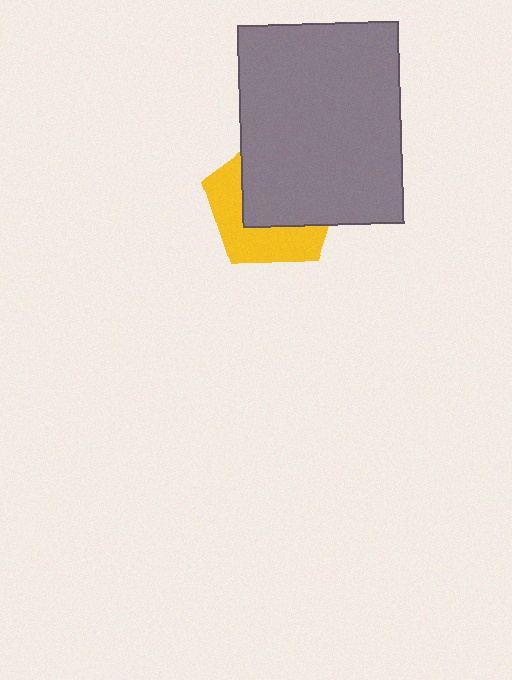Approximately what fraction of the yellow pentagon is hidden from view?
Roughly 57% of the yellow pentagon is hidden behind the gray rectangle.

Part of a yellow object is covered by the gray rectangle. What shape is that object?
It is a pentagon.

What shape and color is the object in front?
The object in front is a gray rectangle.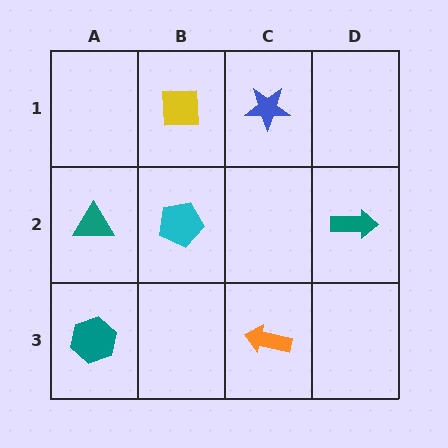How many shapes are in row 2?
3 shapes.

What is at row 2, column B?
A cyan pentagon.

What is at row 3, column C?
An orange arrow.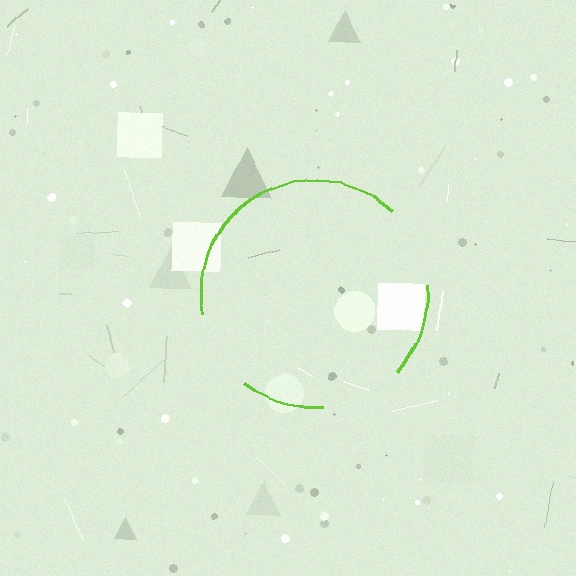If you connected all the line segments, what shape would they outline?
They would outline a circle.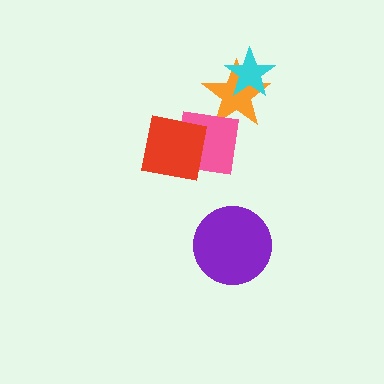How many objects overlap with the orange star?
2 objects overlap with the orange star.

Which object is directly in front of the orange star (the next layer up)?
The cyan star is directly in front of the orange star.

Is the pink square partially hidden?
Yes, it is partially covered by another shape.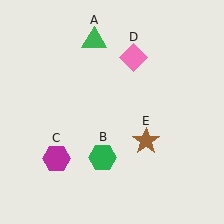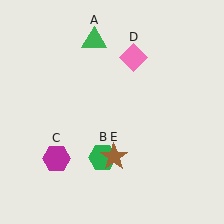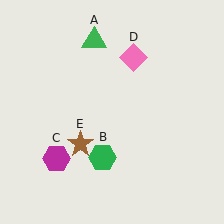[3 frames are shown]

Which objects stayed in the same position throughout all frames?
Green triangle (object A) and green hexagon (object B) and magenta hexagon (object C) and pink diamond (object D) remained stationary.